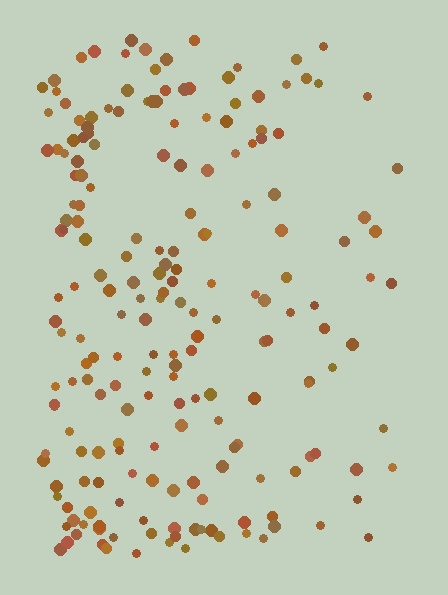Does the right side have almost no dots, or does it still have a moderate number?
Still a moderate number, just noticeably fewer than the left.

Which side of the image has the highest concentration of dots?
The left.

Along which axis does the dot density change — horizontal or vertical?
Horizontal.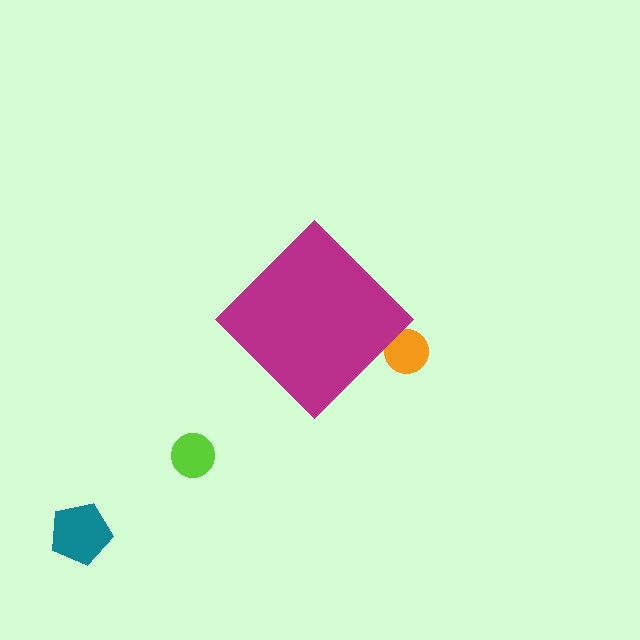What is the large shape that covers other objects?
A magenta diamond.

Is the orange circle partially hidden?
Yes, the orange circle is partially hidden behind the magenta diamond.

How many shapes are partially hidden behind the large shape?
1 shape is partially hidden.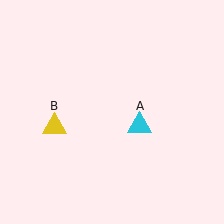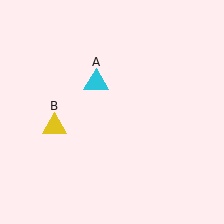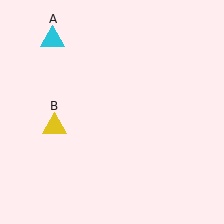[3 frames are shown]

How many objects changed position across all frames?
1 object changed position: cyan triangle (object A).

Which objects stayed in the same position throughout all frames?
Yellow triangle (object B) remained stationary.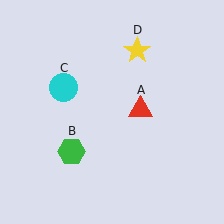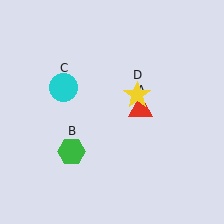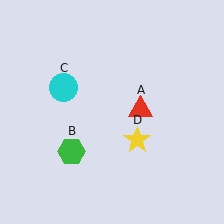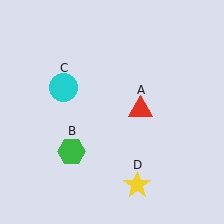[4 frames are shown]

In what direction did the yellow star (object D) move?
The yellow star (object D) moved down.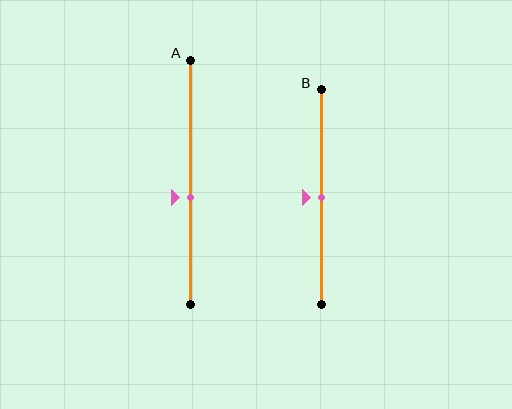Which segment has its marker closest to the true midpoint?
Segment B has its marker closest to the true midpoint.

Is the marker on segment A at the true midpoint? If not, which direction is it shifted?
No, the marker on segment A is shifted downward by about 6% of the segment length.